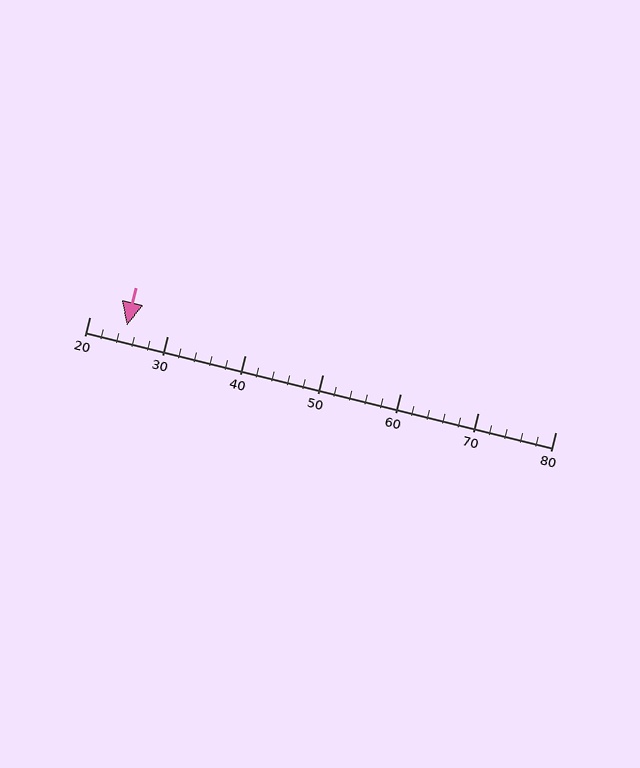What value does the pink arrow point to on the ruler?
The pink arrow points to approximately 25.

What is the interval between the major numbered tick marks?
The major tick marks are spaced 10 units apart.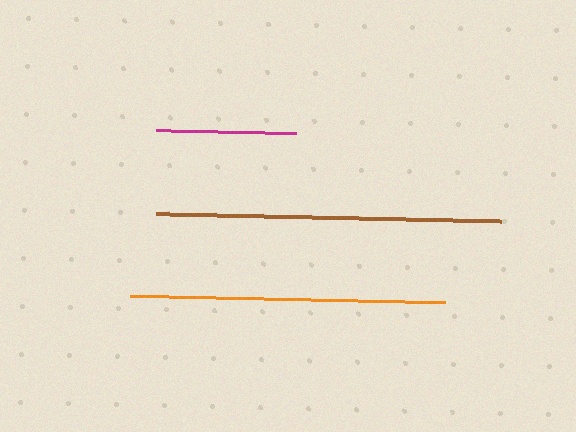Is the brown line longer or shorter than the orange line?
The brown line is longer than the orange line.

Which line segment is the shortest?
The magenta line is the shortest at approximately 140 pixels.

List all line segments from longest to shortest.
From longest to shortest: brown, orange, magenta.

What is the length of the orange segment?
The orange segment is approximately 315 pixels long.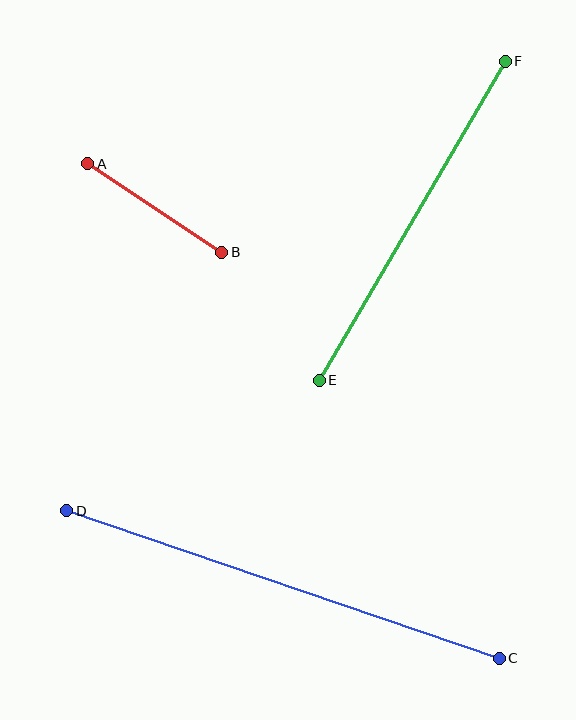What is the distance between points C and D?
The distance is approximately 457 pixels.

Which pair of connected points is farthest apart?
Points C and D are farthest apart.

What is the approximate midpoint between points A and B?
The midpoint is at approximately (155, 208) pixels.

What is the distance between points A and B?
The distance is approximately 161 pixels.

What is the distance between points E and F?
The distance is approximately 369 pixels.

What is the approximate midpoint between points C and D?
The midpoint is at approximately (283, 584) pixels.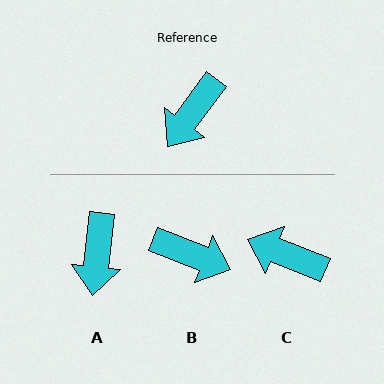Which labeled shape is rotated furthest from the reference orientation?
B, about 104 degrees away.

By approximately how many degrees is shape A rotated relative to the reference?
Approximately 30 degrees counter-clockwise.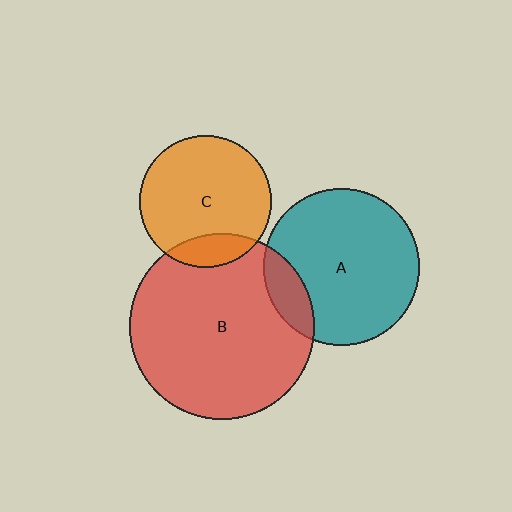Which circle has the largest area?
Circle B (red).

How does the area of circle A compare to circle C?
Approximately 1.4 times.